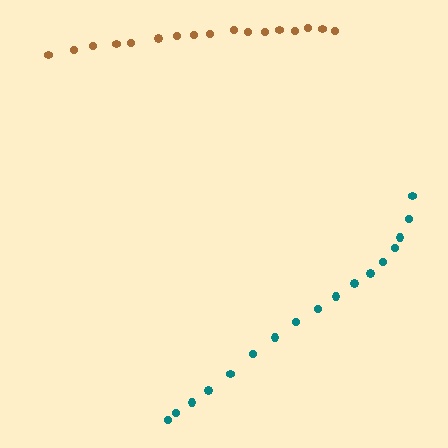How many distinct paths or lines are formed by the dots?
There are 2 distinct paths.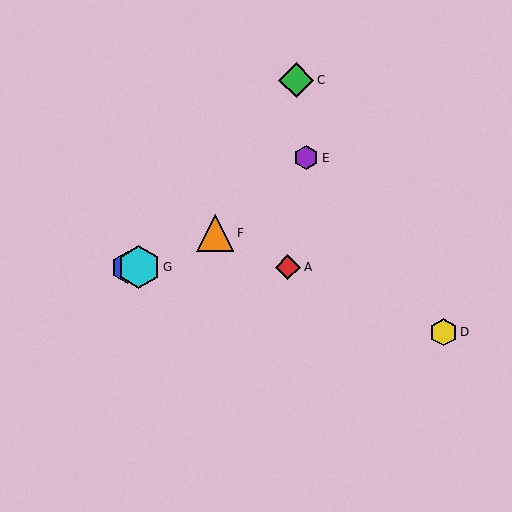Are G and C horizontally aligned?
No, G is at y≈267 and C is at y≈80.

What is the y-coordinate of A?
Object A is at y≈267.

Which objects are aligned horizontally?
Objects A, B, G are aligned horizontally.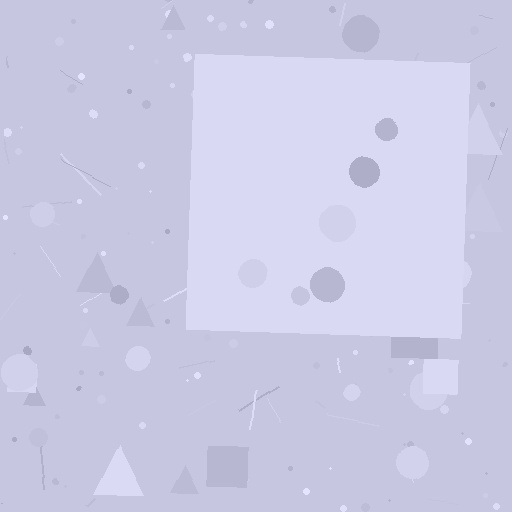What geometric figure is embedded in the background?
A square is embedded in the background.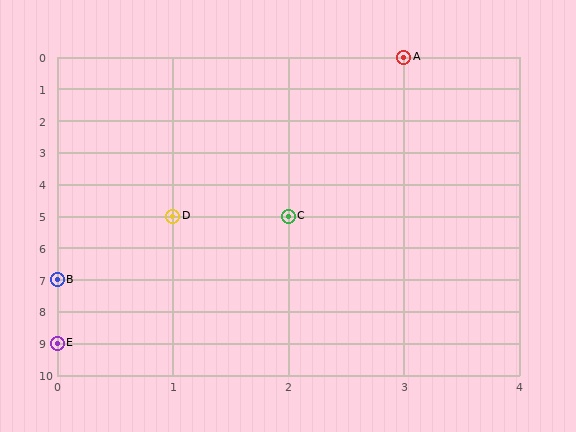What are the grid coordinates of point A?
Point A is at grid coordinates (3, 0).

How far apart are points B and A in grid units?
Points B and A are 3 columns and 7 rows apart (about 7.6 grid units diagonally).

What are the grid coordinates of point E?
Point E is at grid coordinates (0, 9).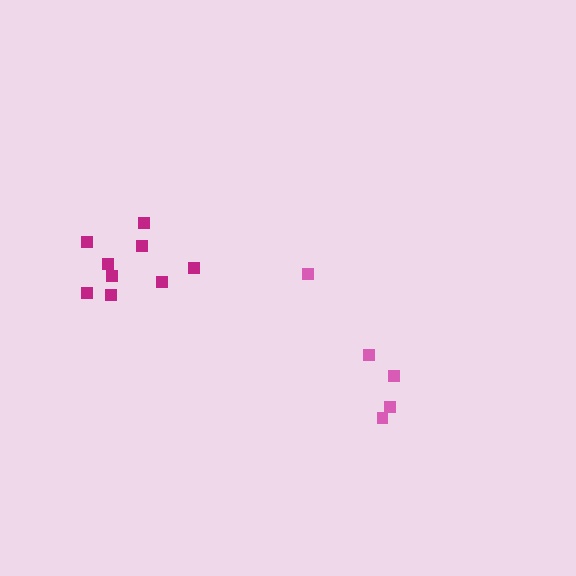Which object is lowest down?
The pink cluster is bottommost.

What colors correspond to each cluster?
The clusters are colored: pink, magenta.